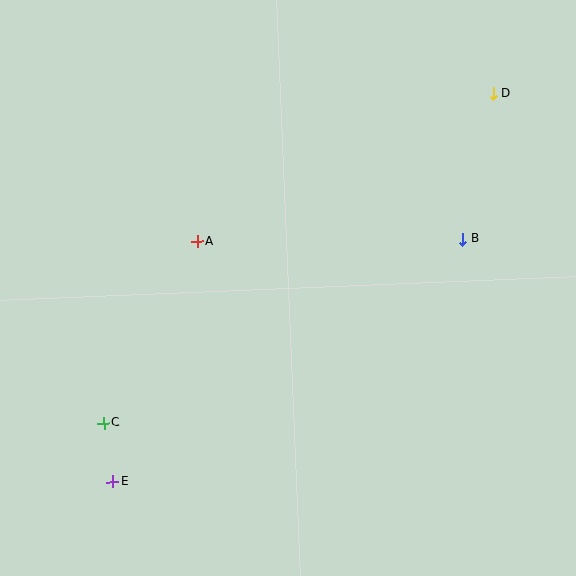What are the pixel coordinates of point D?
Point D is at (494, 93).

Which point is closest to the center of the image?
Point A at (197, 241) is closest to the center.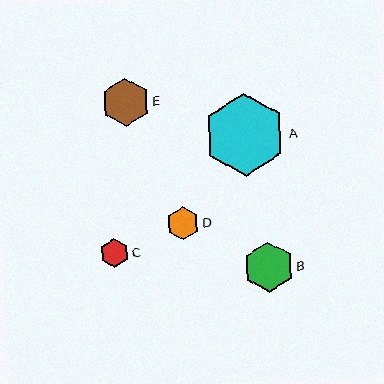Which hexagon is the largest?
Hexagon A is the largest with a size of approximately 83 pixels.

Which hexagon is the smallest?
Hexagon C is the smallest with a size of approximately 29 pixels.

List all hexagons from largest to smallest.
From largest to smallest: A, B, E, D, C.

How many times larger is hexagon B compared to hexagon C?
Hexagon B is approximately 1.7 times the size of hexagon C.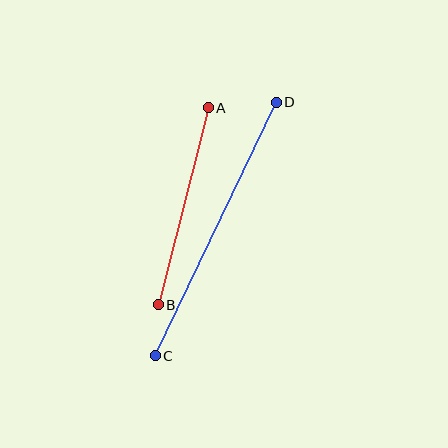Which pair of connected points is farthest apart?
Points C and D are farthest apart.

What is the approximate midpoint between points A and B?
The midpoint is at approximately (183, 206) pixels.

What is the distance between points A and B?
The distance is approximately 203 pixels.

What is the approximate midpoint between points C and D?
The midpoint is at approximately (216, 229) pixels.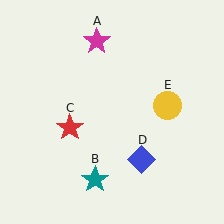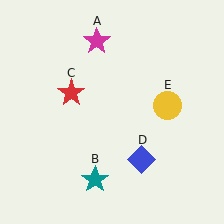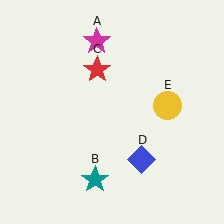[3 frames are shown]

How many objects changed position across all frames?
1 object changed position: red star (object C).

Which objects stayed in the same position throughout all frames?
Magenta star (object A) and teal star (object B) and blue diamond (object D) and yellow circle (object E) remained stationary.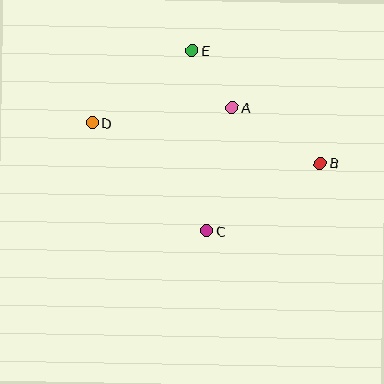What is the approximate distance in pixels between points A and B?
The distance between A and B is approximately 104 pixels.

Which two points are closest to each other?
Points A and E are closest to each other.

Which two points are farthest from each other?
Points B and D are farthest from each other.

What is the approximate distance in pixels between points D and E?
The distance between D and E is approximately 123 pixels.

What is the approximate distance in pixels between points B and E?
The distance between B and E is approximately 170 pixels.